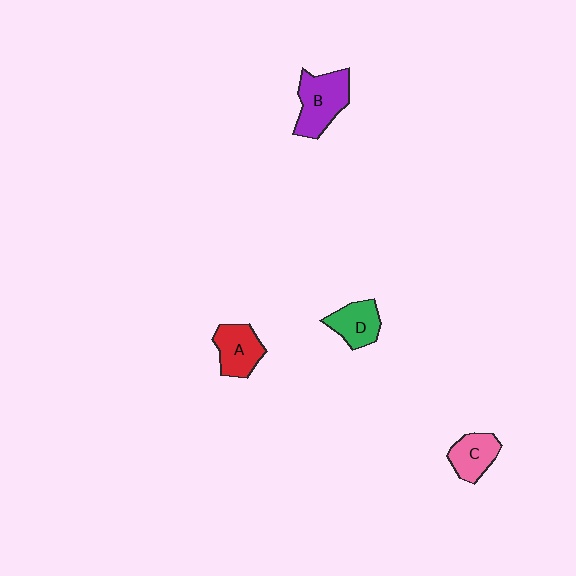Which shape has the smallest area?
Shape C (pink).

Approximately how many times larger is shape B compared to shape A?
Approximately 1.3 times.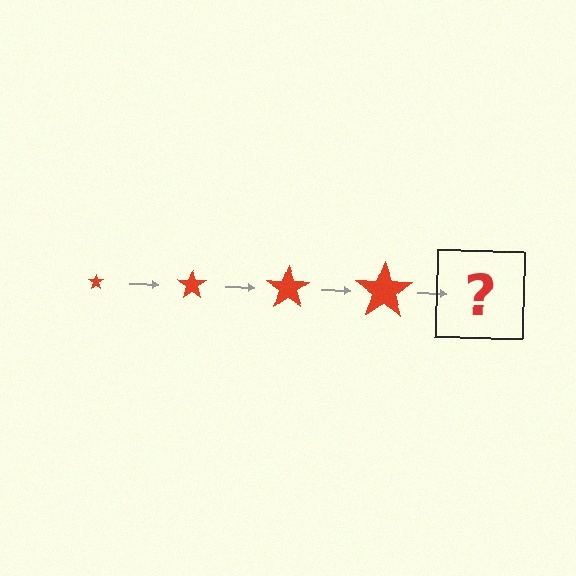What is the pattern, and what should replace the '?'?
The pattern is that the star gets progressively larger each step. The '?' should be a red star, larger than the previous one.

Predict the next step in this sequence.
The next step is a red star, larger than the previous one.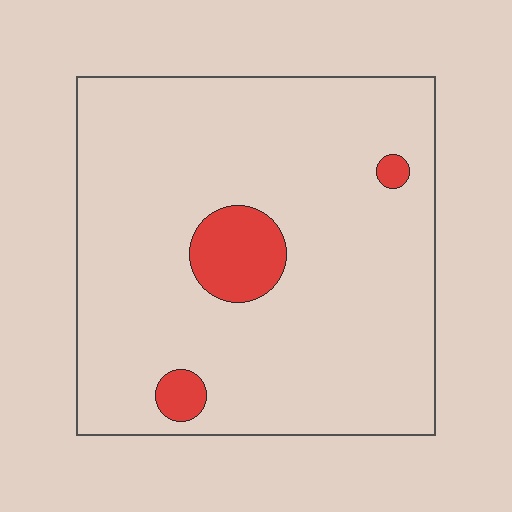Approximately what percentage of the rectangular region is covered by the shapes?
Approximately 10%.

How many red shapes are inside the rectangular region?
3.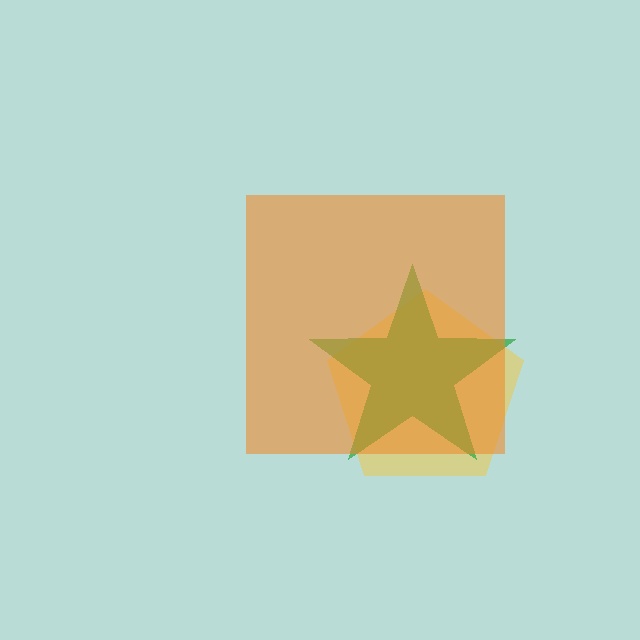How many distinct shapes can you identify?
There are 3 distinct shapes: a yellow pentagon, a green star, an orange square.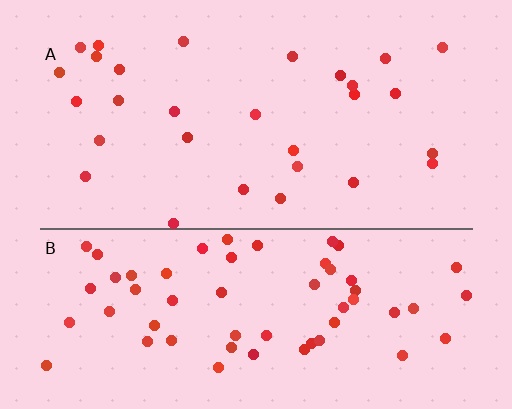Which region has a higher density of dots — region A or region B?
B (the bottom).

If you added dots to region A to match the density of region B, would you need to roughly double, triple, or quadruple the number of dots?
Approximately double.